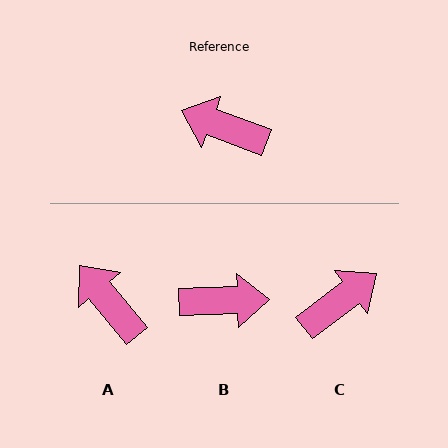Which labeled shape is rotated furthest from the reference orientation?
B, about 158 degrees away.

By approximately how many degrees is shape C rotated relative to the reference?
Approximately 122 degrees clockwise.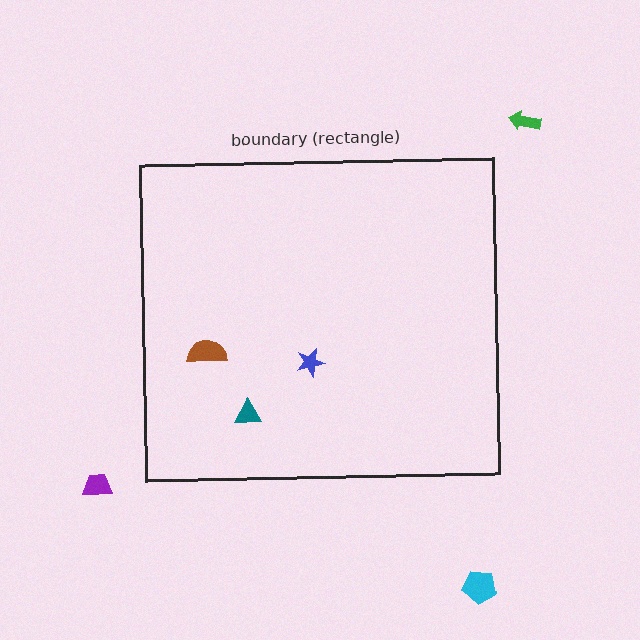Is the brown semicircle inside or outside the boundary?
Inside.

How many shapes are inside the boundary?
3 inside, 3 outside.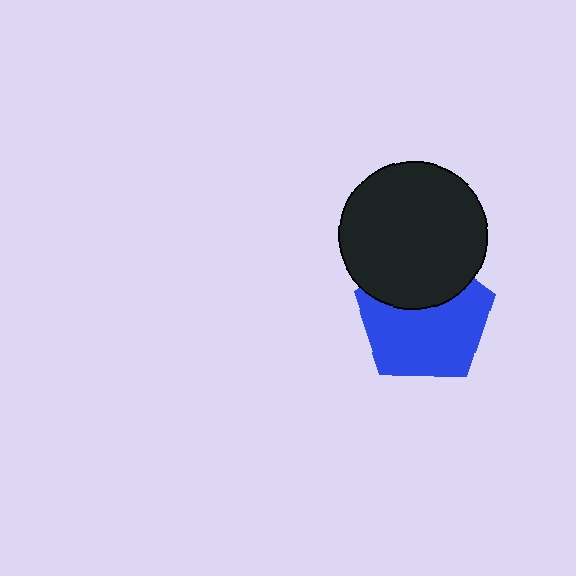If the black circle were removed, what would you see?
You would see the complete blue pentagon.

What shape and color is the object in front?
The object in front is a black circle.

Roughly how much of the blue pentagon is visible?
Most of it is visible (roughly 66%).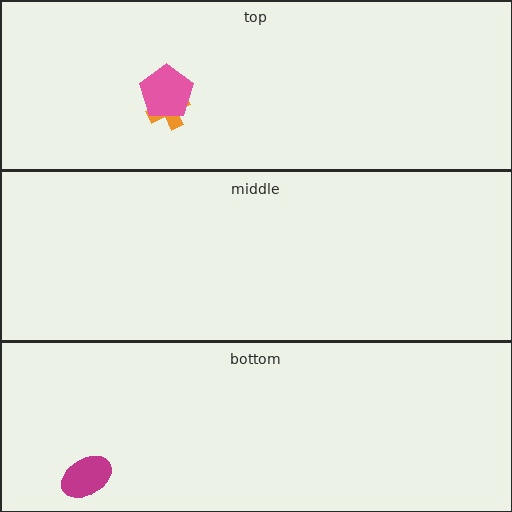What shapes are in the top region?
The orange cross, the pink pentagon.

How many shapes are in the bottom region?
1.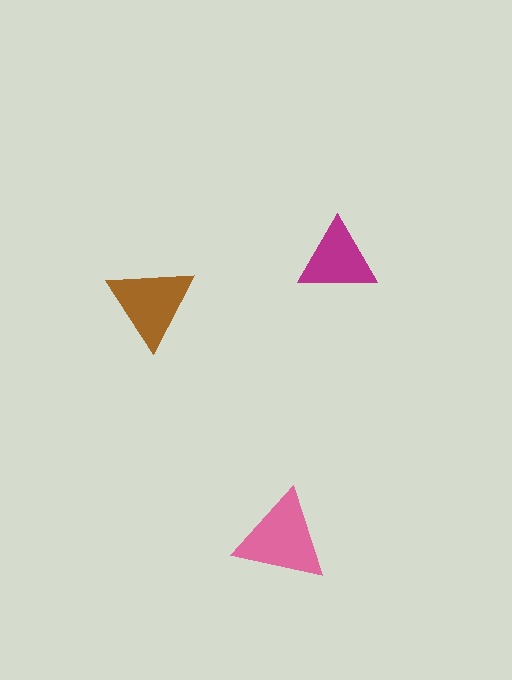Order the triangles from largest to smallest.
the pink one, the brown one, the magenta one.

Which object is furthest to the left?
The brown triangle is leftmost.